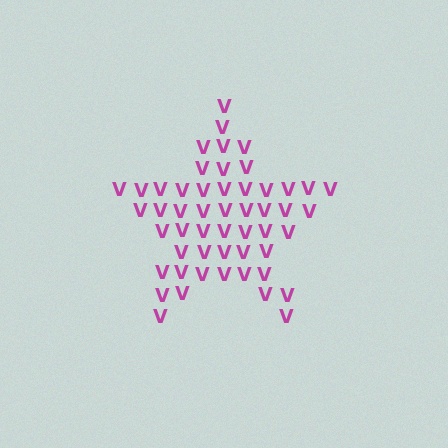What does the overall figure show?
The overall figure shows a star.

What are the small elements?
The small elements are letter V's.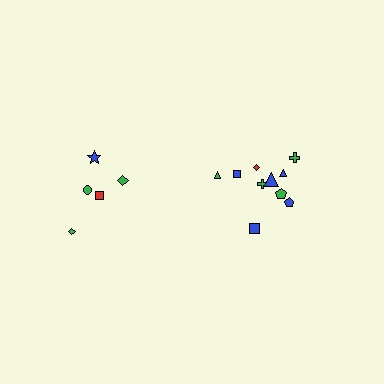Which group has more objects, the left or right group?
The right group.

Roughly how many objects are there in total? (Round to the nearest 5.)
Roughly 15 objects in total.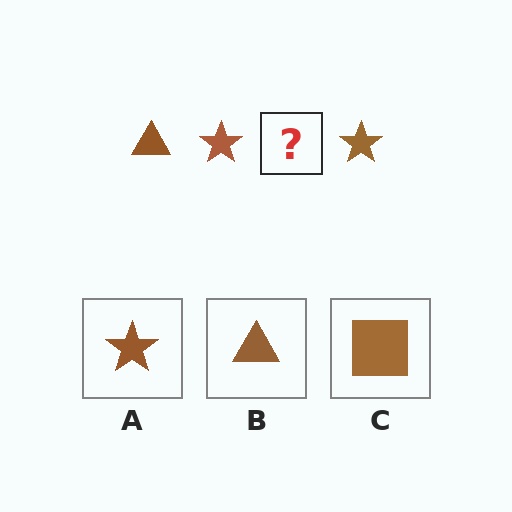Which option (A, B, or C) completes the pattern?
B.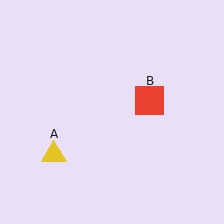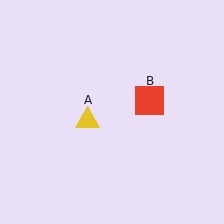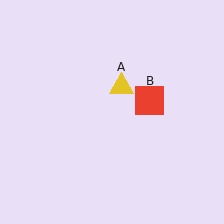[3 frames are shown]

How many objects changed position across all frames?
1 object changed position: yellow triangle (object A).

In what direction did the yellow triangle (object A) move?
The yellow triangle (object A) moved up and to the right.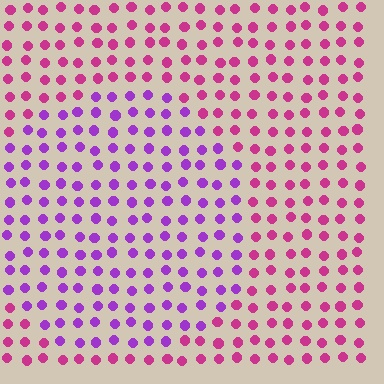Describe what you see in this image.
The image is filled with small magenta elements in a uniform arrangement. A circle-shaped region is visible where the elements are tinted to a slightly different hue, forming a subtle color boundary.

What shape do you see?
I see a circle.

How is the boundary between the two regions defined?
The boundary is defined purely by a slight shift in hue (about 42 degrees). Spacing, size, and orientation are identical on both sides.